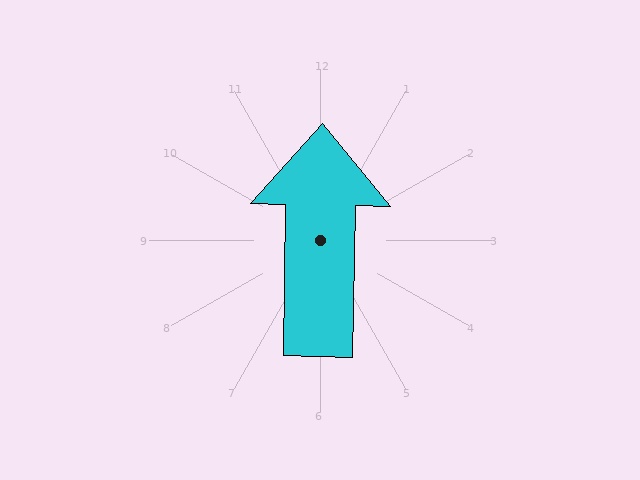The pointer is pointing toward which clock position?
Roughly 12 o'clock.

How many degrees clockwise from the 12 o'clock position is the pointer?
Approximately 1 degrees.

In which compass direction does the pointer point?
North.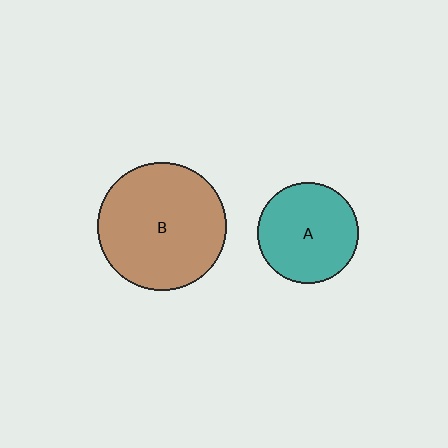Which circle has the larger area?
Circle B (brown).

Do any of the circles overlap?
No, none of the circles overlap.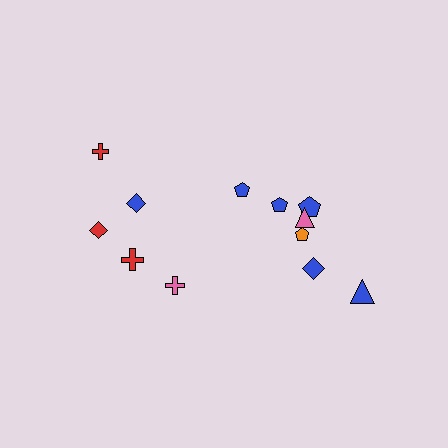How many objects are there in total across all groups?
There are 12 objects.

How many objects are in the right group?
There are 7 objects.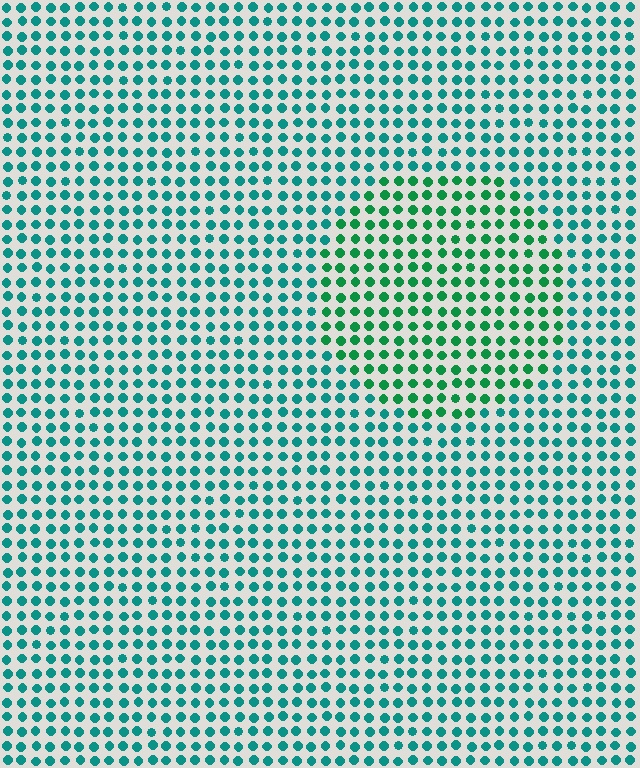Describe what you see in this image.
The image is filled with small teal elements in a uniform arrangement. A circle-shaped region is visible where the elements are tinted to a slightly different hue, forming a subtle color boundary.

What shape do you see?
I see a circle.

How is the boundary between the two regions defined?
The boundary is defined purely by a slight shift in hue (about 31 degrees). Spacing, size, and orientation are identical on both sides.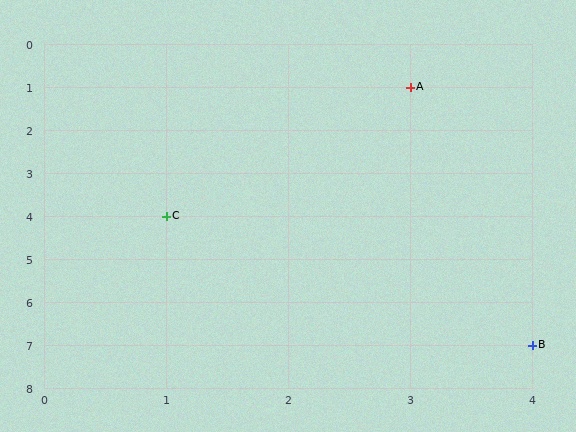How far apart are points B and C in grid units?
Points B and C are 3 columns and 3 rows apart (about 4.2 grid units diagonally).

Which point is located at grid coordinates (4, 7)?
Point B is at (4, 7).